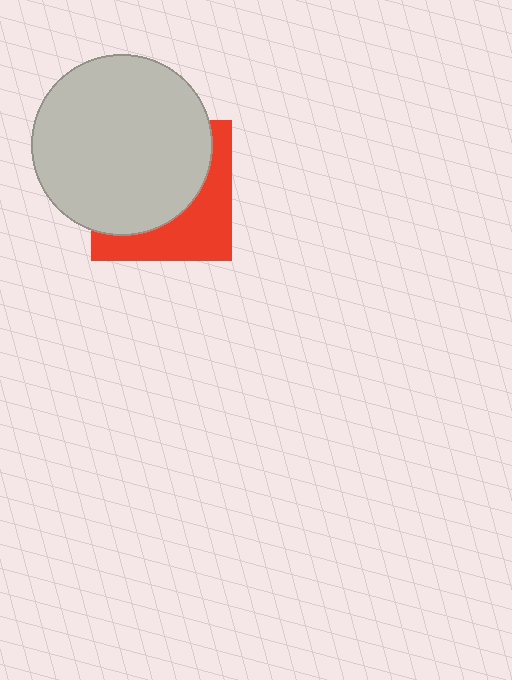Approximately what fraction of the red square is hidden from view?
Roughly 62% of the red square is hidden behind the light gray circle.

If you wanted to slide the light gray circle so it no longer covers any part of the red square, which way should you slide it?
Slide it toward the upper-left — that is the most direct way to separate the two shapes.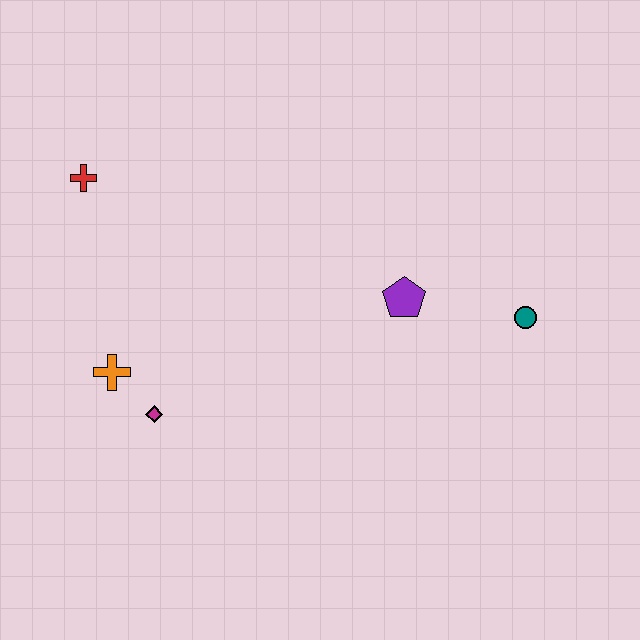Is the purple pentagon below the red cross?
Yes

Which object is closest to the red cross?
The orange cross is closest to the red cross.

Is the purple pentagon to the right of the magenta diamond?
Yes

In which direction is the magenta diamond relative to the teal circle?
The magenta diamond is to the left of the teal circle.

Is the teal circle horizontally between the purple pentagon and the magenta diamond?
No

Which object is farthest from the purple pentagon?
The red cross is farthest from the purple pentagon.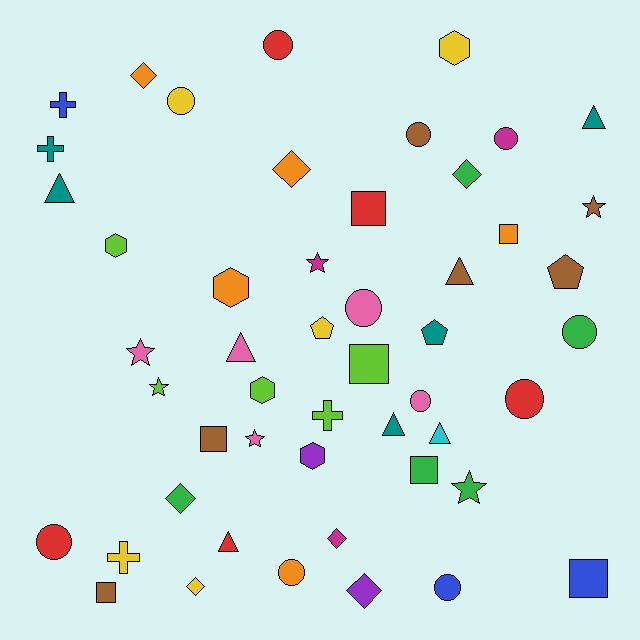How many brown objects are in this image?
There are 6 brown objects.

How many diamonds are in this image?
There are 7 diamonds.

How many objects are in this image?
There are 50 objects.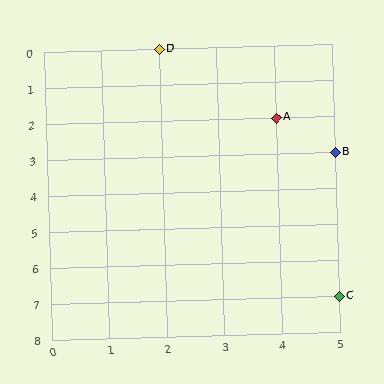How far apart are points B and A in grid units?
Points B and A are 1 column and 1 row apart (about 1.4 grid units diagonally).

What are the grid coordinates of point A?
Point A is at grid coordinates (4, 2).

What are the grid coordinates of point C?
Point C is at grid coordinates (5, 7).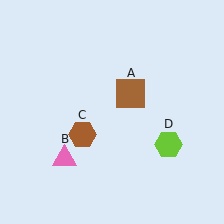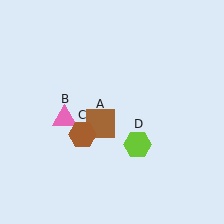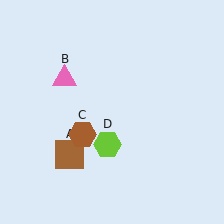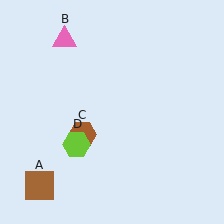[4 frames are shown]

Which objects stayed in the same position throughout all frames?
Brown hexagon (object C) remained stationary.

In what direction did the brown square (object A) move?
The brown square (object A) moved down and to the left.